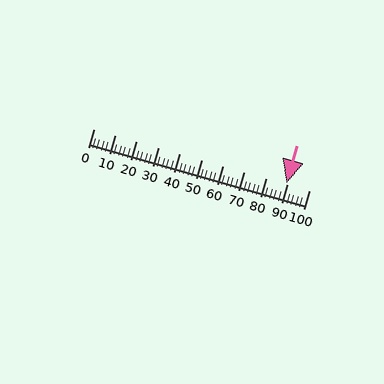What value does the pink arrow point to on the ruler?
The pink arrow points to approximately 89.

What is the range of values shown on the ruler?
The ruler shows values from 0 to 100.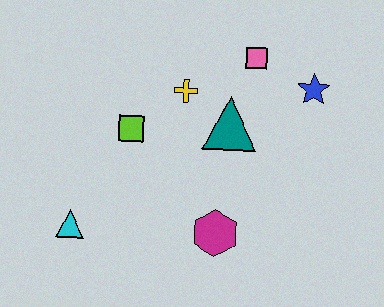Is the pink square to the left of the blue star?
Yes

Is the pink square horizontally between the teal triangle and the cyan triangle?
No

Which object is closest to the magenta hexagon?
The teal triangle is closest to the magenta hexagon.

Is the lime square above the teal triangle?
No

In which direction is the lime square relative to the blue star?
The lime square is to the left of the blue star.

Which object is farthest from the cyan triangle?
The blue star is farthest from the cyan triangle.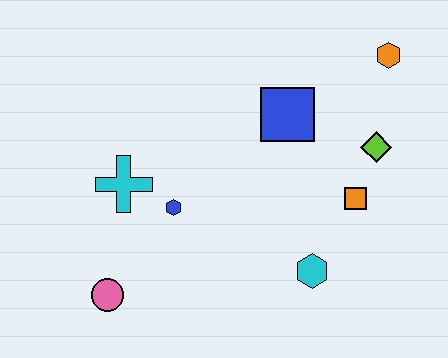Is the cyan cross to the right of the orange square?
No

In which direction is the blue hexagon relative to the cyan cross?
The blue hexagon is to the right of the cyan cross.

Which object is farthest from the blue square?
The pink circle is farthest from the blue square.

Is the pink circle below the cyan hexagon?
Yes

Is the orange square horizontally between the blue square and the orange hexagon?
Yes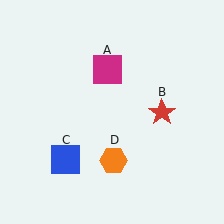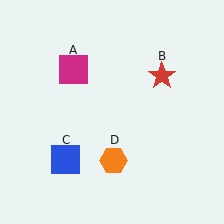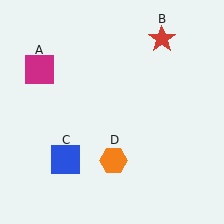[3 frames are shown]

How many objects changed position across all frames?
2 objects changed position: magenta square (object A), red star (object B).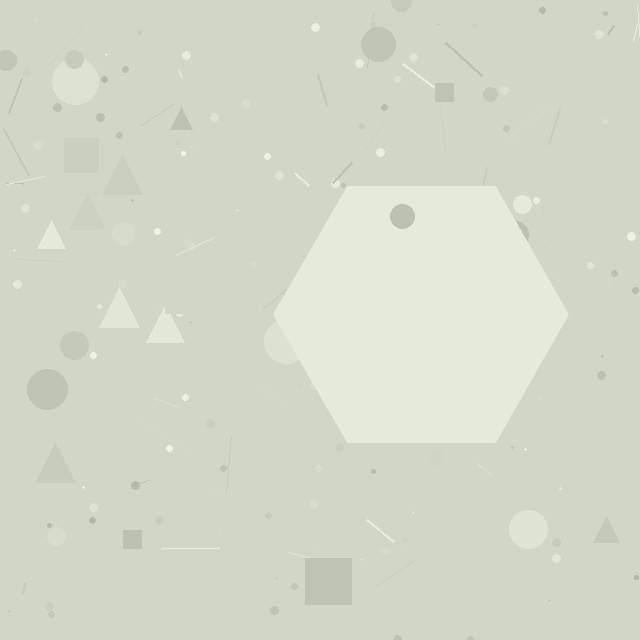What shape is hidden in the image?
A hexagon is hidden in the image.